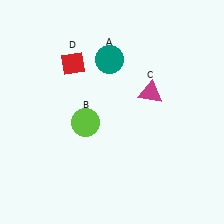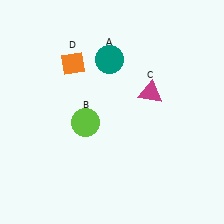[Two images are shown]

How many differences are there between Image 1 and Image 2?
There is 1 difference between the two images.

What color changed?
The diamond (D) changed from red in Image 1 to orange in Image 2.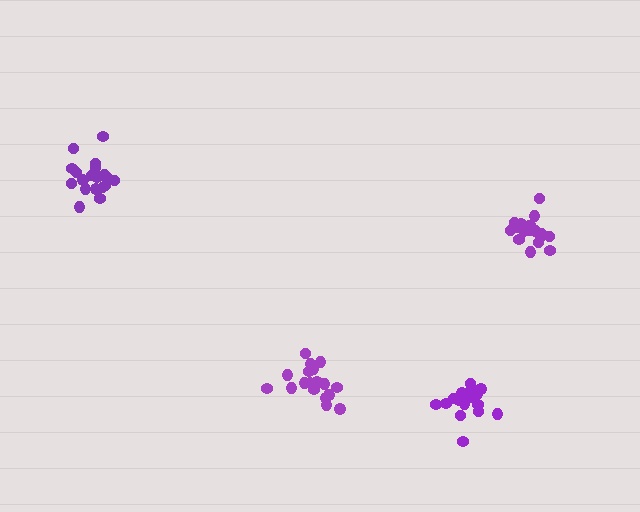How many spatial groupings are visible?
There are 4 spatial groupings.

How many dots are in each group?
Group 1: 18 dots, Group 2: 20 dots, Group 3: 20 dots, Group 4: 16 dots (74 total).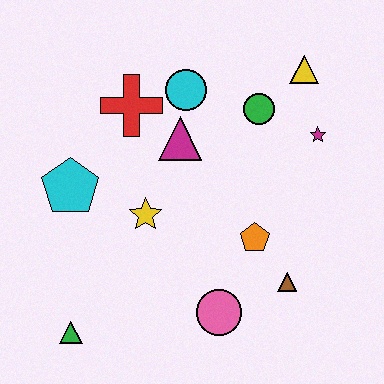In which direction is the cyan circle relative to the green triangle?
The cyan circle is above the green triangle.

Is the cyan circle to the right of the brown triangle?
No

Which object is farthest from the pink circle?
The yellow triangle is farthest from the pink circle.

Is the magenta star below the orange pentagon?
No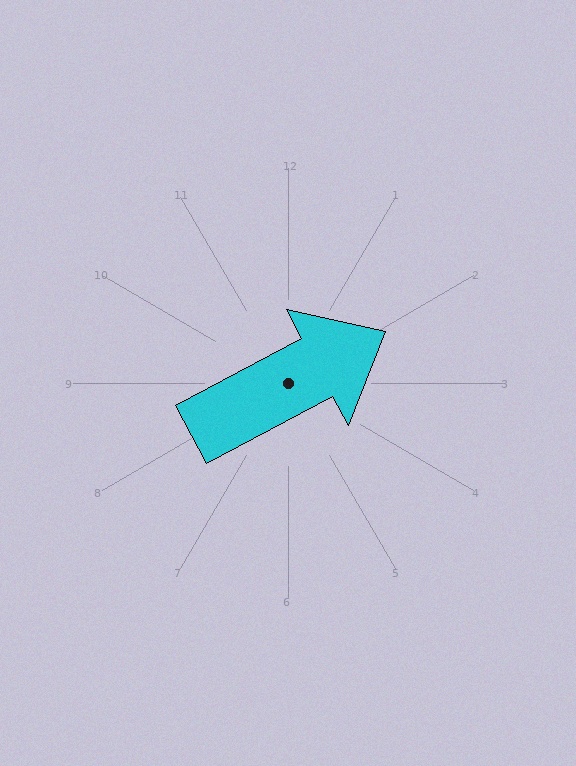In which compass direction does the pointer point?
Northeast.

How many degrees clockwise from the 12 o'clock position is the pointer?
Approximately 62 degrees.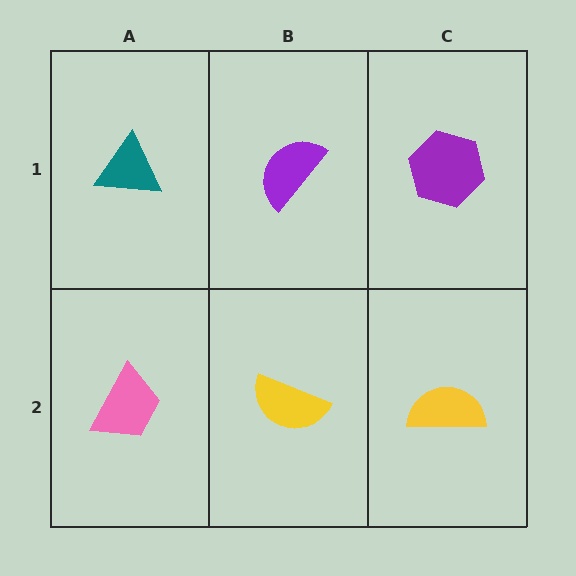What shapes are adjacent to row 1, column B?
A yellow semicircle (row 2, column B), a teal triangle (row 1, column A), a purple hexagon (row 1, column C).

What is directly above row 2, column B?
A purple semicircle.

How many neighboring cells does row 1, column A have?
2.